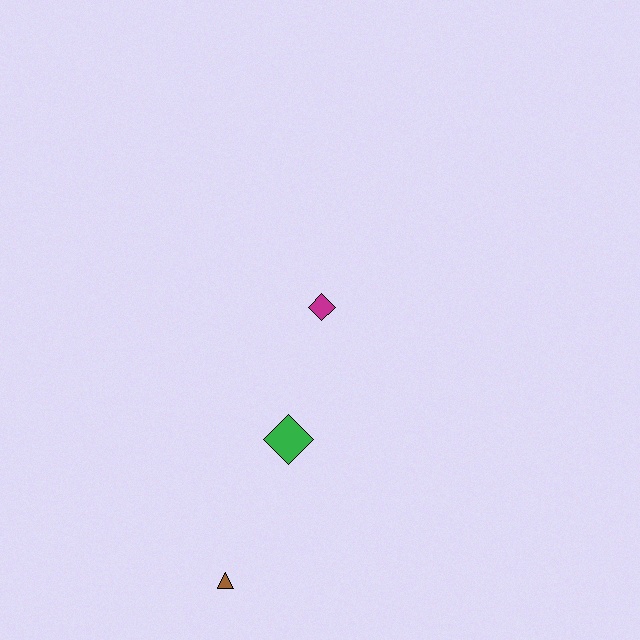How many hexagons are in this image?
There are no hexagons.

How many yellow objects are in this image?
There are no yellow objects.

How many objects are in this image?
There are 3 objects.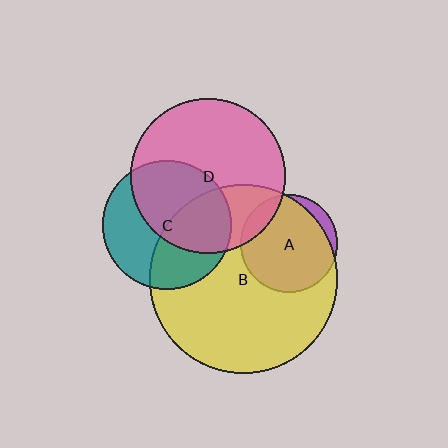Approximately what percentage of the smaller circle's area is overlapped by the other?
Approximately 15%.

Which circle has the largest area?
Circle B (yellow).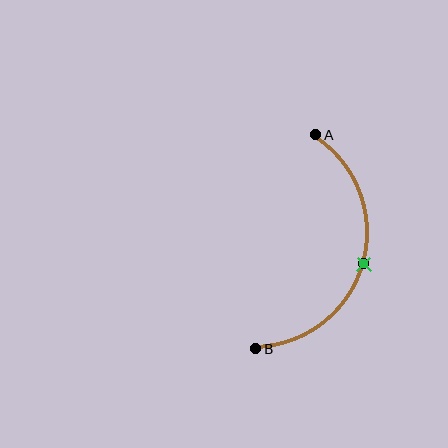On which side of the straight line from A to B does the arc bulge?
The arc bulges to the right of the straight line connecting A and B.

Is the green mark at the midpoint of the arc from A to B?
Yes. The green mark lies on the arc at equal arc-length from both A and B — it is the arc midpoint.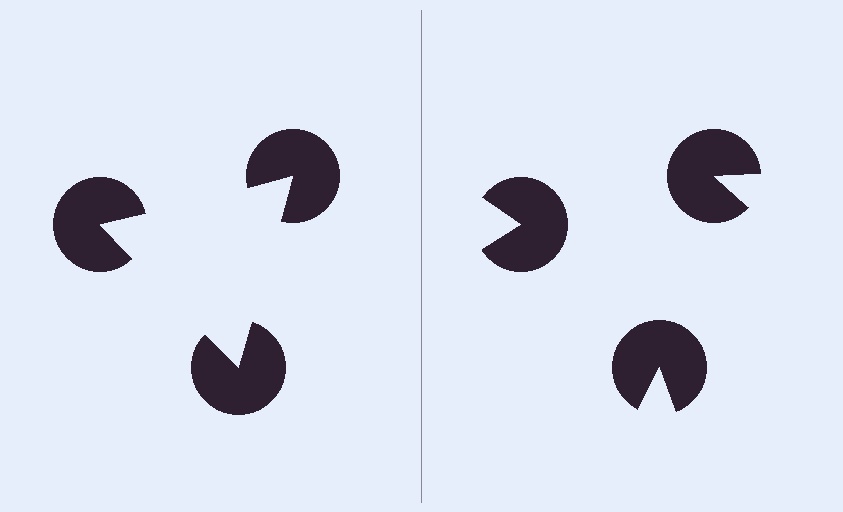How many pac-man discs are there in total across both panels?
6 — 3 on each side.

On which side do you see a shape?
An illusory triangle appears on the left side. On the right side the wedge cuts are rotated, so no coherent shape forms.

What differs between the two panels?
The pac-man discs are positioned identically on both sides; only the wedge orientations differ. On the left they align to a triangle; on the right they are misaligned.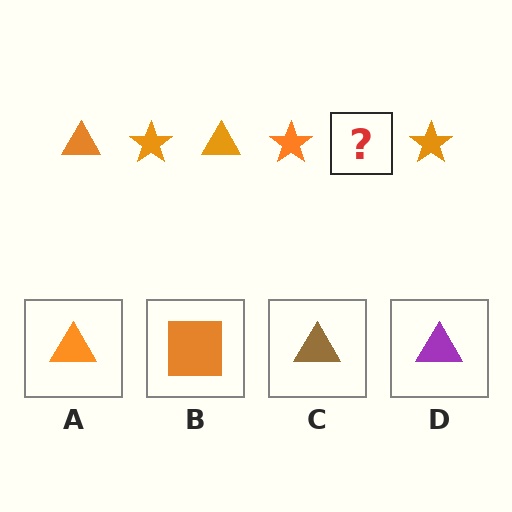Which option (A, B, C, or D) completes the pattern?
A.